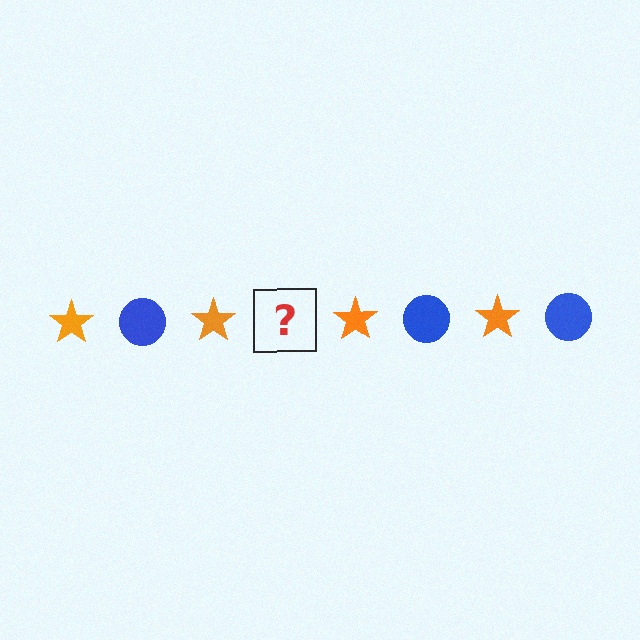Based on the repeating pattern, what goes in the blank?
The blank should be a blue circle.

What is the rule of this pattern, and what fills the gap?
The rule is that the pattern alternates between orange star and blue circle. The gap should be filled with a blue circle.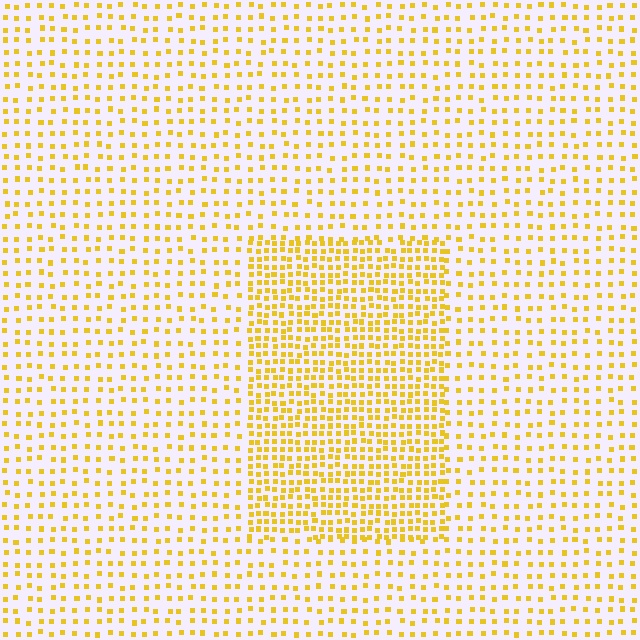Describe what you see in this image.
The image contains small yellow elements arranged at two different densities. A rectangle-shaped region is visible where the elements are more densely packed than the surrounding area.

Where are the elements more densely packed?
The elements are more densely packed inside the rectangle boundary.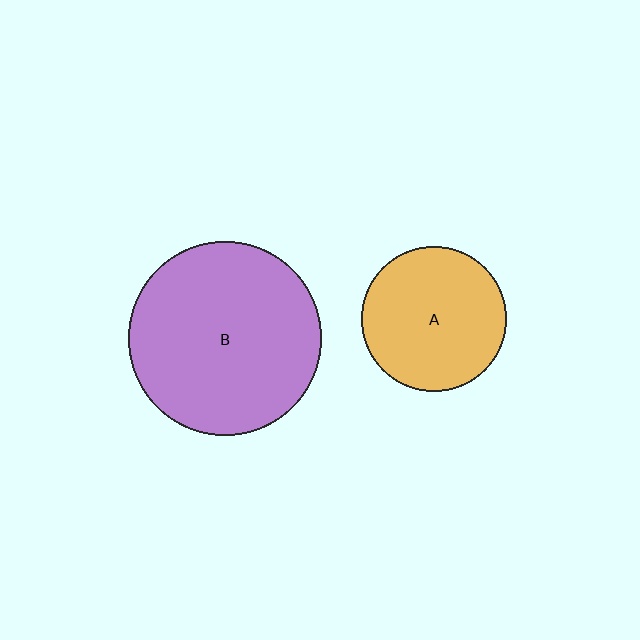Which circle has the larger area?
Circle B (purple).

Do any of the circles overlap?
No, none of the circles overlap.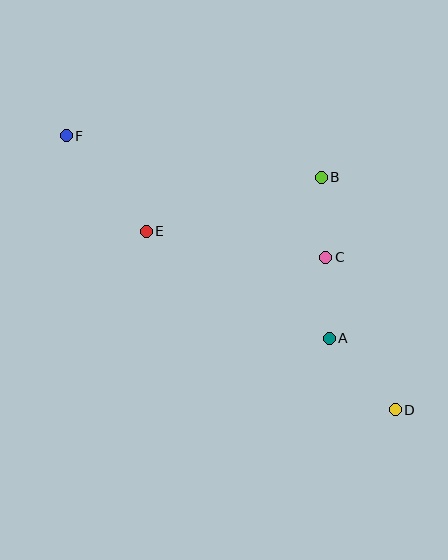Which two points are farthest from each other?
Points D and F are farthest from each other.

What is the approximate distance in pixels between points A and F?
The distance between A and F is approximately 332 pixels.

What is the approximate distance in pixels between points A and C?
The distance between A and C is approximately 81 pixels.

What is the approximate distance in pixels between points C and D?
The distance between C and D is approximately 167 pixels.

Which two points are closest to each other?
Points B and C are closest to each other.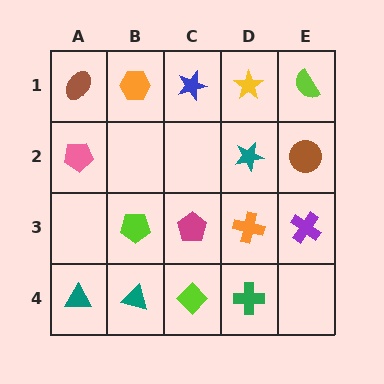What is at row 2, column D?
A teal star.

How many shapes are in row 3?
4 shapes.